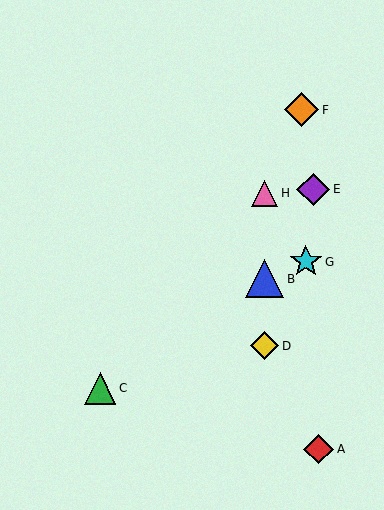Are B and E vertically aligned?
No, B is at x≈265 and E is at x≈313.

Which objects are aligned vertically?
Objects B, D, H are aligned vertically.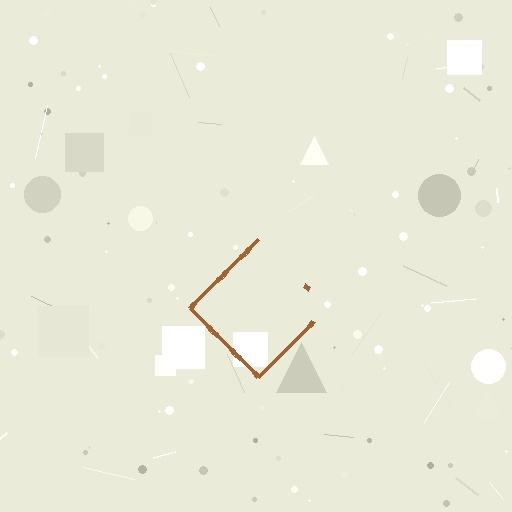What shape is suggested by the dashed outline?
The dashed outline suggests a diamond.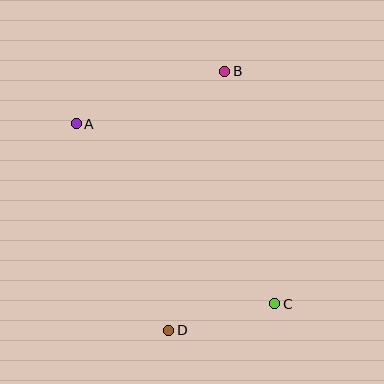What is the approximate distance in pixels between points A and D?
The distance between A and D is approximately 226 pixels.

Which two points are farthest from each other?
Points A and C are farthest from each other.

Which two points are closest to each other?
Points C and D are closest to each other.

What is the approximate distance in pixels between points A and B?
The distance between A and B is approximately 158 pixels.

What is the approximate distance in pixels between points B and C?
The distance between B and C is approximately 238 pixels.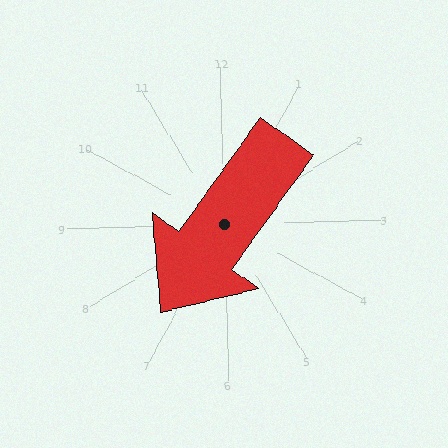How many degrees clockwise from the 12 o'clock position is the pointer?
Approximately 217 degrees.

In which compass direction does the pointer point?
Southwest.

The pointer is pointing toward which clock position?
Roughly 7 o'clock.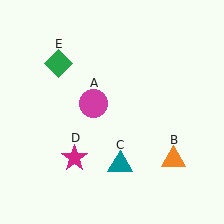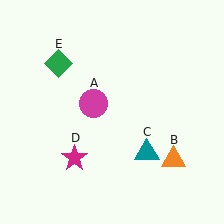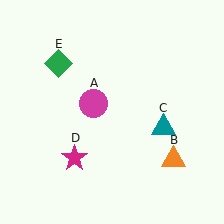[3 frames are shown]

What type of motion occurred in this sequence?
The teal triangle (object C) rotated counterclockwise around the center of the scene.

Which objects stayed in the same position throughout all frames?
Magenta circle (object A) and orange triangle (object B) and magenta star (object D) and green diamond (object E) remained stationary.